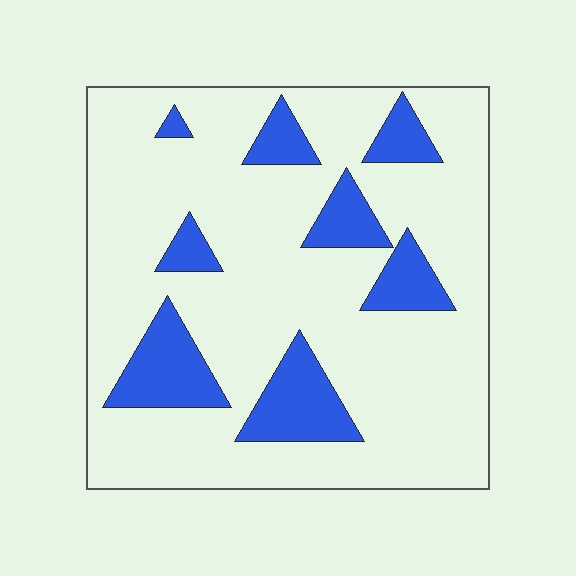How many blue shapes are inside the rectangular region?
8.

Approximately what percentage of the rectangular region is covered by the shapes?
Approximately 20%.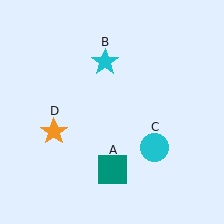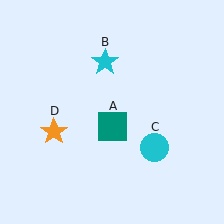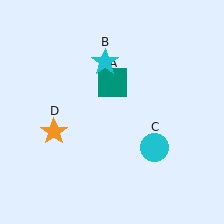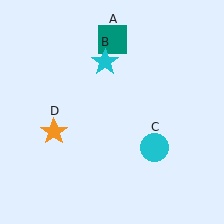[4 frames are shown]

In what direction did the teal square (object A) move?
The teal square (object A) moved up.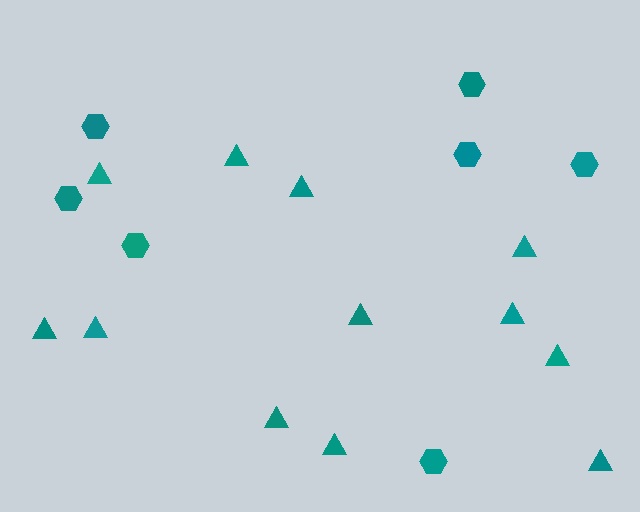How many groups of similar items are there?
There are 2 groups: one group of hexagons (7) and one group of triangles (12).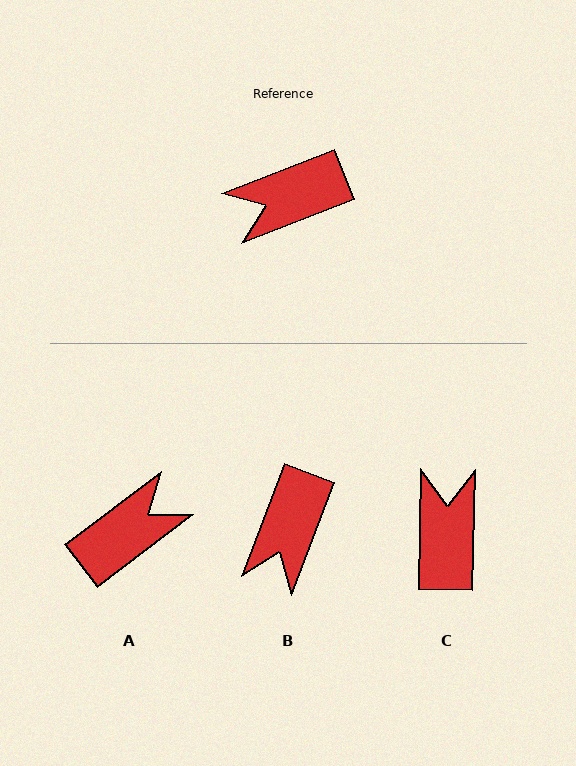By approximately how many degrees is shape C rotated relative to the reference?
Approximately 113 degrees clockwise.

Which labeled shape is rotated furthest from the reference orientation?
A, about 164 degrees away.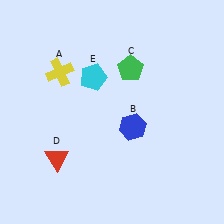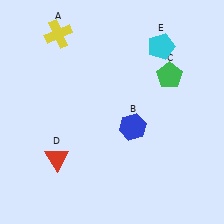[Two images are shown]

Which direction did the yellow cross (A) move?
The yellow cross (A) moved up.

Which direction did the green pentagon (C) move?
The green pentagon (C) moved right.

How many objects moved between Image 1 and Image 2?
3 objects moved between the two images.